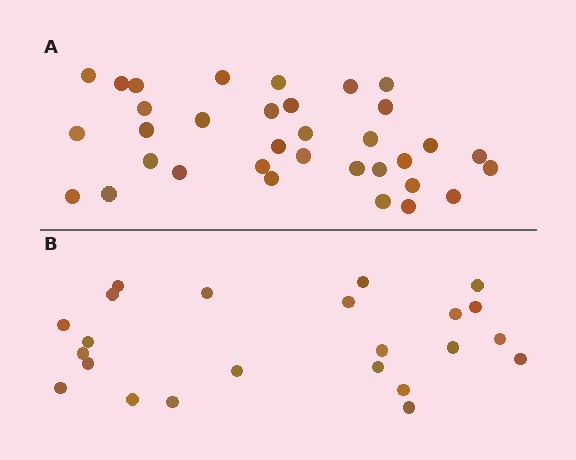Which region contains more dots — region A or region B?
Region A (the top region) has more dots.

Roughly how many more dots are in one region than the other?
Region A has roughly 12 or so more dots than region B.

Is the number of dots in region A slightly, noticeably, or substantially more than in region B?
Region A has substantially more. The ratio is roughly 1.5 to 1.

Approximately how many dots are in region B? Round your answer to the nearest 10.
About 20 dots. (The exact count is 23, which rounds to 20.)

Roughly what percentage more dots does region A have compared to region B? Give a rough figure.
About 50% more.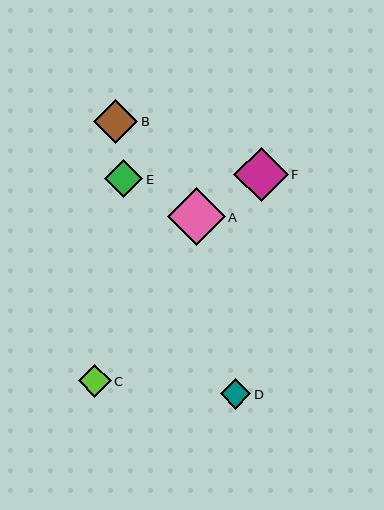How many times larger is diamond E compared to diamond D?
Diamond E is approximately 1.2 times the size of diamond D.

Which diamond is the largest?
Diamond A is the largest with a size of approximately 58 pixels.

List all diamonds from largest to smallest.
From largest to smallest: A, F, B, E, C, D.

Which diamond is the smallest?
Diamond D is the smallest with a size of approximately 30 pixels.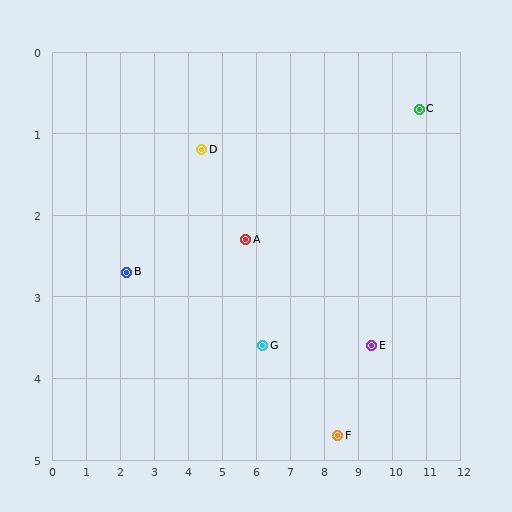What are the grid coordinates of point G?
Point G is at approximately (6.2, 3.6).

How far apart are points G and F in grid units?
Points G and F are about 2.5 grid units apart.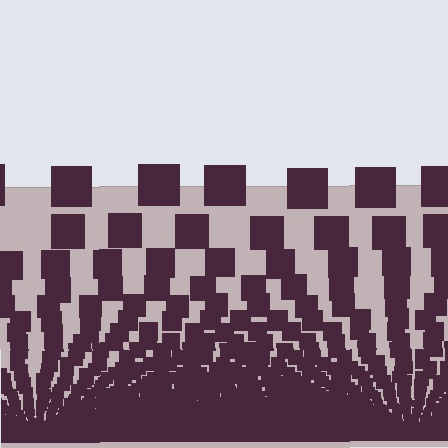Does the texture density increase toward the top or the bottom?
Density increases toward the bottom.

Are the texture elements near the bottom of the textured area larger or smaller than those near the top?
Smaller. The gradient is inverted — elements near the bottom are smaller and denser.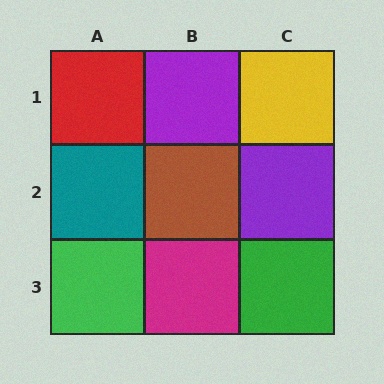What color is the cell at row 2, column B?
Brown.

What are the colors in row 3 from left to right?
Green, magenta, green.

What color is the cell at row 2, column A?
Teal.